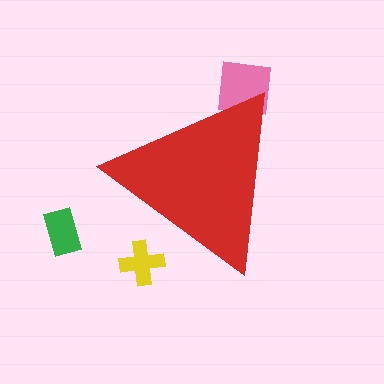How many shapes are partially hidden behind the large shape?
2 shapes are partially hidden.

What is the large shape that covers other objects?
A red triangle.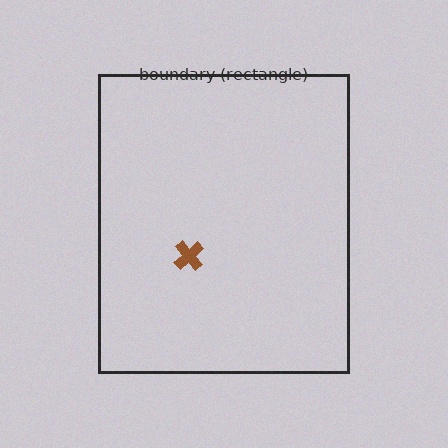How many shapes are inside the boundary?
1 inside, 0 outside.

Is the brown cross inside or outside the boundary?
Inside.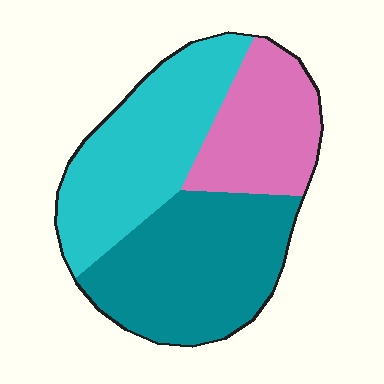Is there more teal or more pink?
Teal.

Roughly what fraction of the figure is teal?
Teal covers 40% of the figure.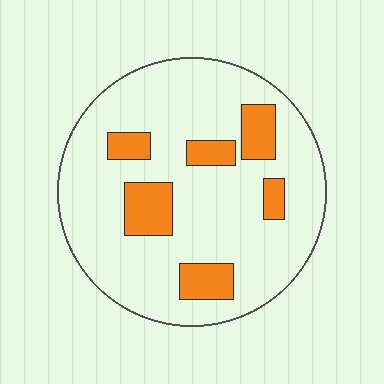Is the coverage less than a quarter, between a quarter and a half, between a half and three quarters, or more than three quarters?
Less than a quarter.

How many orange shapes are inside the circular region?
6.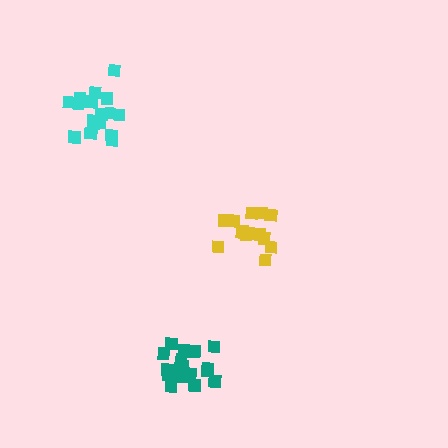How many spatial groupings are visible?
There are 3 spatial groupings.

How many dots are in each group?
Group 1: 14 dots, Group 2: 18 dots, Group 3: 19 dots (51 total).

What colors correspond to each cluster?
The clusters are colored: yellow, cyan, teal.